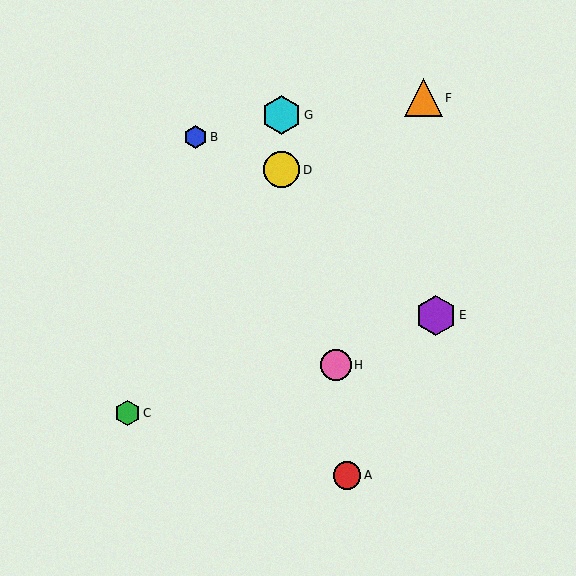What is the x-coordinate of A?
Object A is at x≈347.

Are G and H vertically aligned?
No, G is at x≈282 and H is at x≈336.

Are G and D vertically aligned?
Yes, both are at x≈282.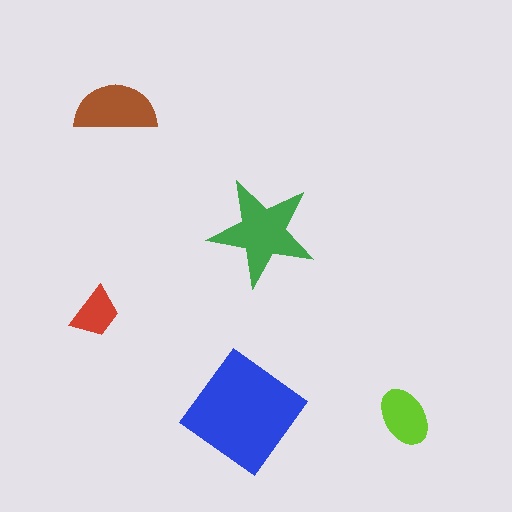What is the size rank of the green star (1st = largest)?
2nd.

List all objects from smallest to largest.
The red trapezoid, the lime ellipse, the brown semicircle, the green star, the blue diamond.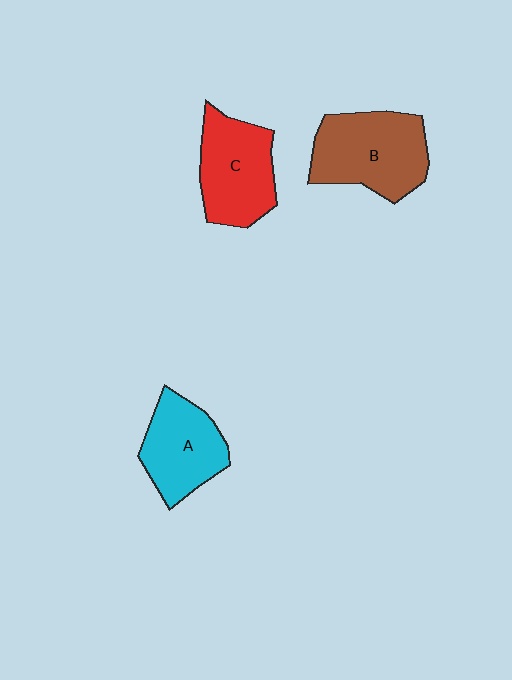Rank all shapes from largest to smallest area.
From largest to smallest: B (brown), C (red), A (cyan).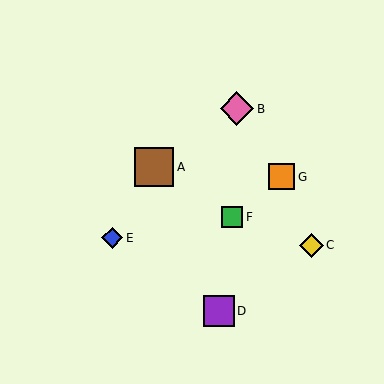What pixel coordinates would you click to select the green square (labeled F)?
Click at (232, 217) to select the green square F.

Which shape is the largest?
The brown square (labeled A) is the largest.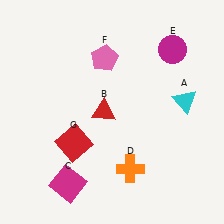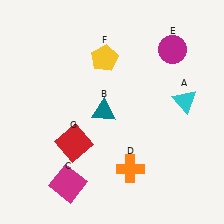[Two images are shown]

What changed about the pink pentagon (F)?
In Image 1, F is pink. In Image 2, it changed to yellow.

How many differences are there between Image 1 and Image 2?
There are 2 differences between the two images.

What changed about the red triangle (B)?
In Image 1, B is red. In Image 2, it changed to teal.